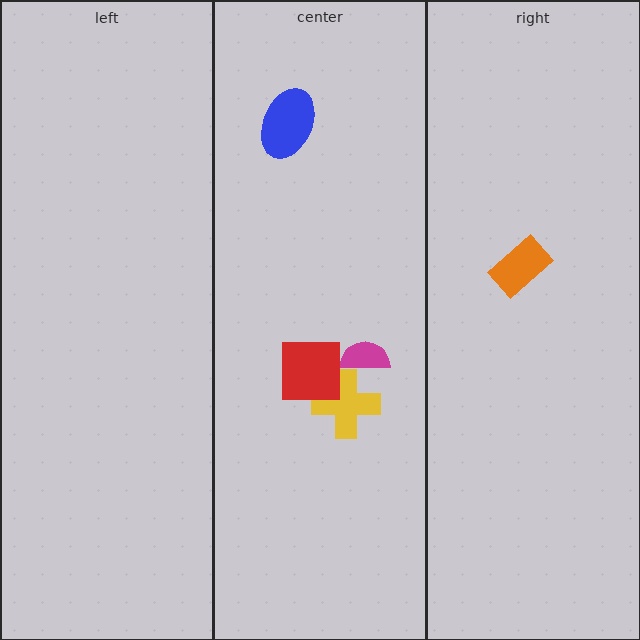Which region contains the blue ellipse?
The center region.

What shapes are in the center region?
The yellow cross, the magenta semicircle, the blue ellipse, the red square.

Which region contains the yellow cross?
The center region.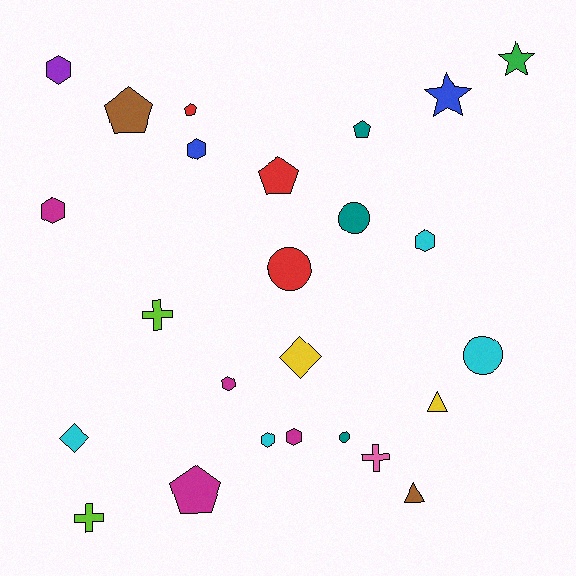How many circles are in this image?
There are 4 circles.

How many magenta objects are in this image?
There are 4 magenta objects.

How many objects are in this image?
There are 25 objects.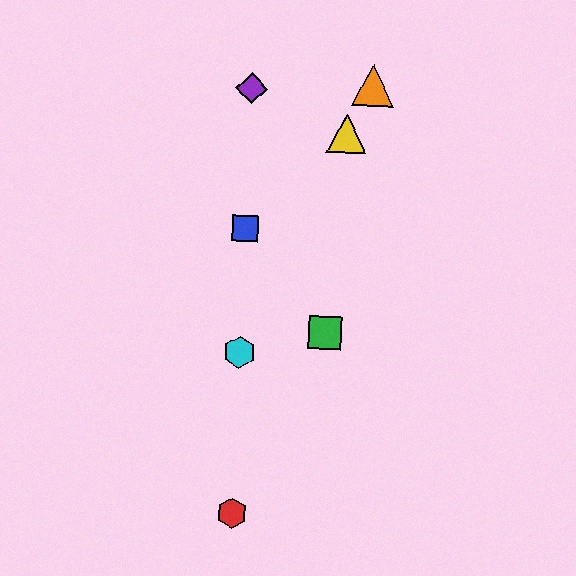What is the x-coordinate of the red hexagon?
The red hexagon is at x≈232.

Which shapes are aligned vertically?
The red hexagon, the blue square, the purple diamond, the cyan hexagon are aligned vertically.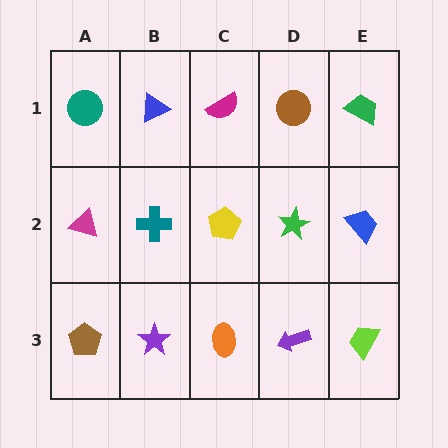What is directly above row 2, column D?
A brown circle.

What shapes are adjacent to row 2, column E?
A green trapezoid (row 1, column E), a lime trapezoid (row 3, column E), a green star (row 2, column D).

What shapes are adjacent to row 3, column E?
A blue trapezoid (row 2, column E), a purple arrow (row 3, column D).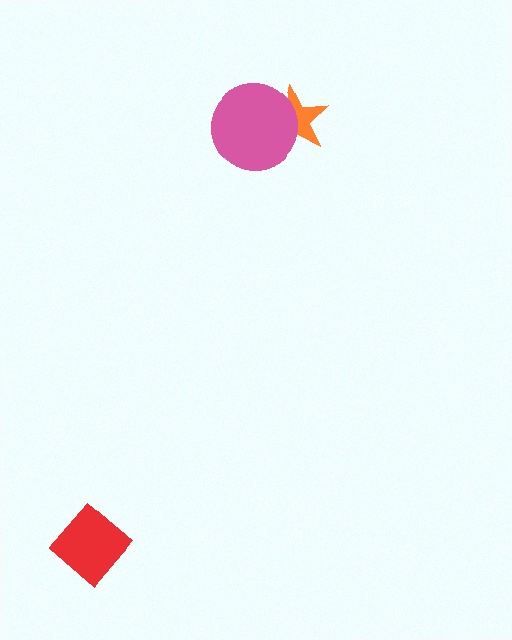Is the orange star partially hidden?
Yes, it is partially covered by another shape.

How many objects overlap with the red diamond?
0 objects overlap with the red diamond.